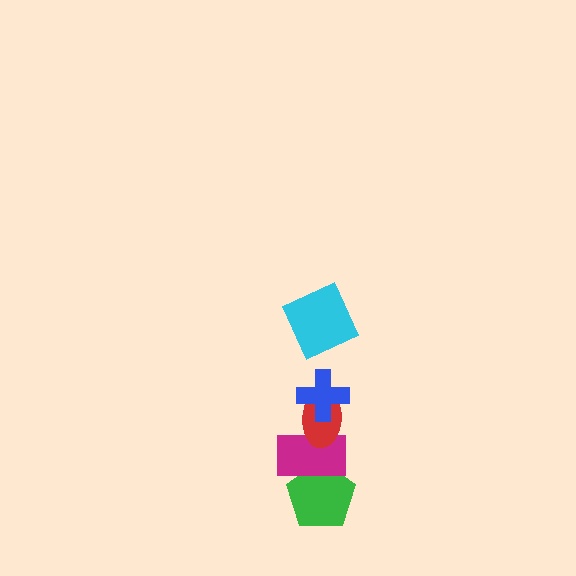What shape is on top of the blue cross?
The cyan square is on top of the blue cross.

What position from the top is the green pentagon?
The green pentagon is 5th from the top.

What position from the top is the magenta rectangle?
The magenta rectangle is 4th from the top.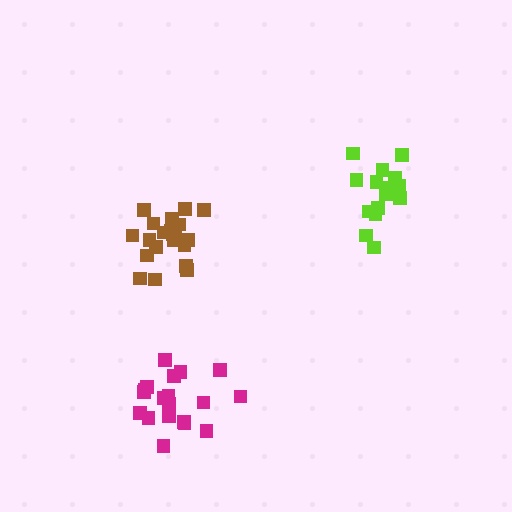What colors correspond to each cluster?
The clusters are colored: lime, brown, magenta.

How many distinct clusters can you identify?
There are 3 distinct clusters.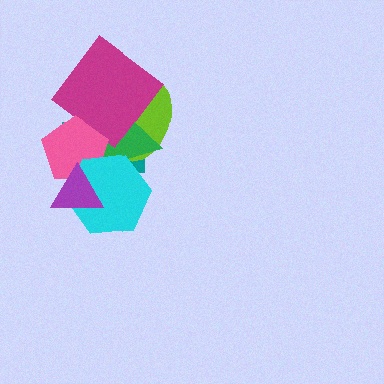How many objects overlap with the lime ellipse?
3 objects overlap with the lime ellipse.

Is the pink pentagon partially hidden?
Yes, it is partially covered by another shape.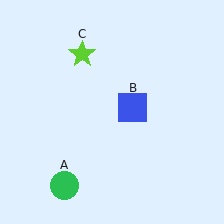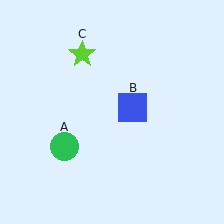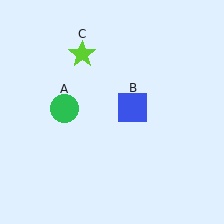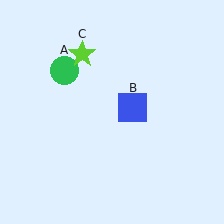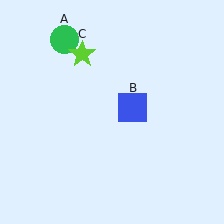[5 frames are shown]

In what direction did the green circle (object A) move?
The green circle (object A) moved up.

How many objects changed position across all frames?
1 object changed position: green circle (object A).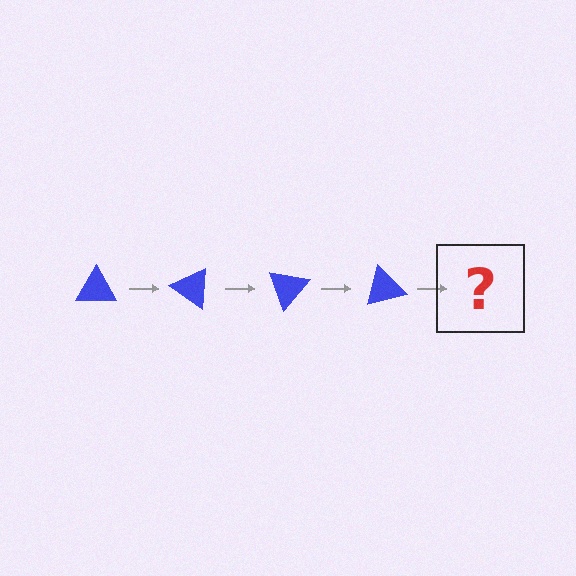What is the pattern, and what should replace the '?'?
The pattern is that the triangle rotates 35 degrees each step. The '?' should be a blue triangle rotated 140 degrees.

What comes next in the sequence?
The next element should be a blue triangle rotated 140 degrees.